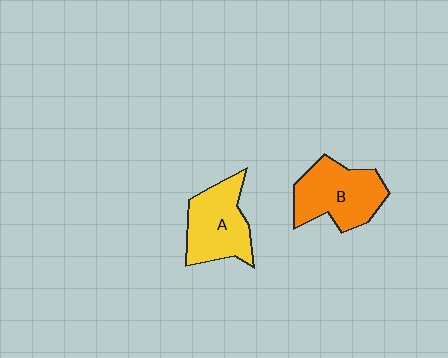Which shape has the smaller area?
Shape A (yellow).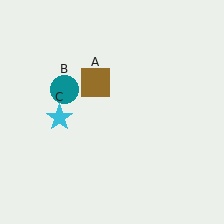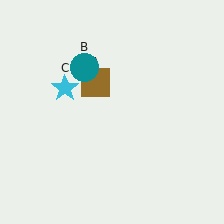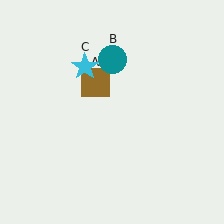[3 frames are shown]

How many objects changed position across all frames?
2 objects changed position: teal circle (object B), cyan star (object C).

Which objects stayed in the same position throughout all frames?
Brown square (object A) remained stationary.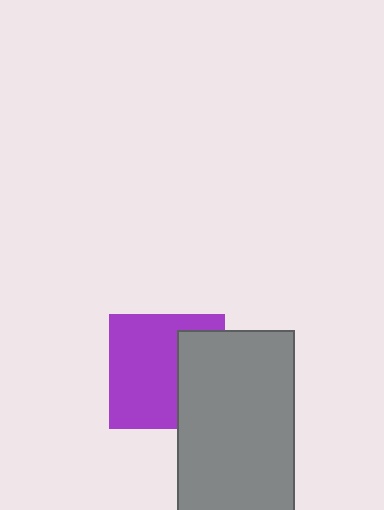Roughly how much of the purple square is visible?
About half of it is visible (roughly 64%).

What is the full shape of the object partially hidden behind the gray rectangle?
The partially hidden object is a purple square.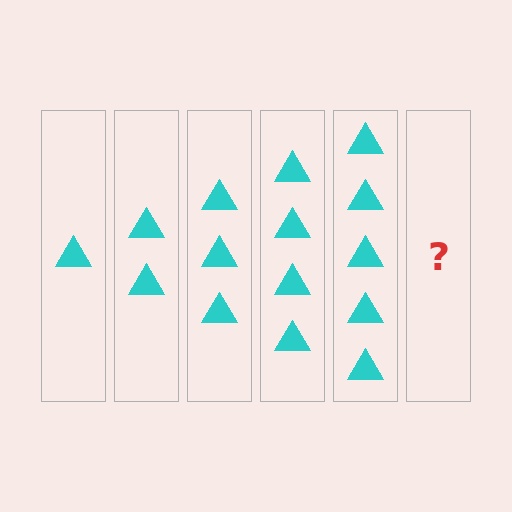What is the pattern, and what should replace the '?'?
The pattern is that each step adds one more triangle. The '?' should be 6 triangles.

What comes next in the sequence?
The next element should be 6 triangles.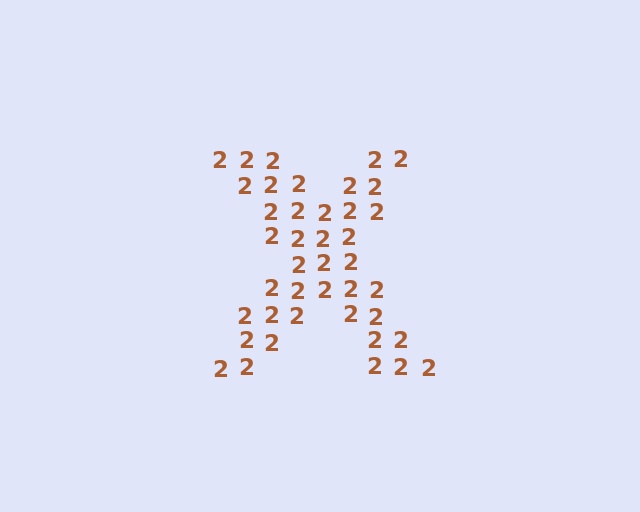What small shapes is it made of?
It is made of small digit 2's.